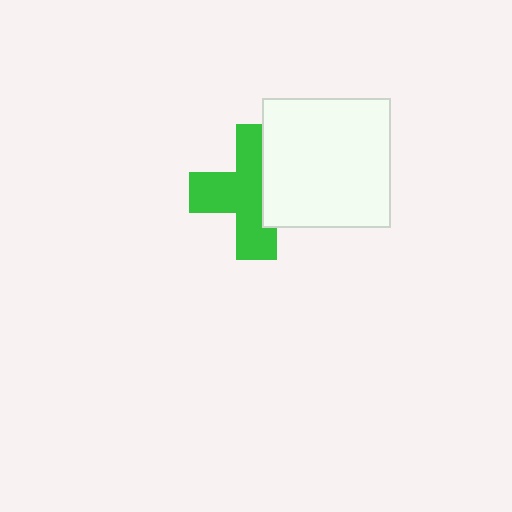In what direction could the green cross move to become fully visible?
The green cross could move left. That would shift it out from behind the white square entirely.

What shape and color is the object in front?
The object in front is a white square.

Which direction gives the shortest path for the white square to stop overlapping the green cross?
Moving right gives the shortest separation.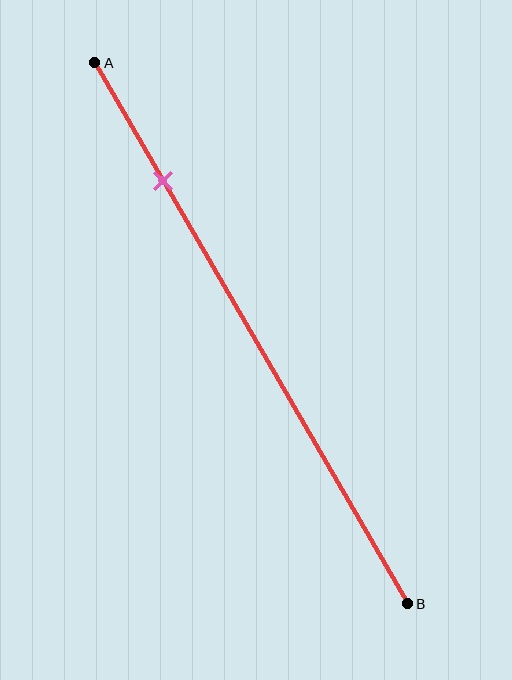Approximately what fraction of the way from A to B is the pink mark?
The pink mark is approximately 20% of the way from A to B.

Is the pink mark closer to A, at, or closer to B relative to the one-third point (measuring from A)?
The pink mark is closer to point A than the one-third point of segment AB.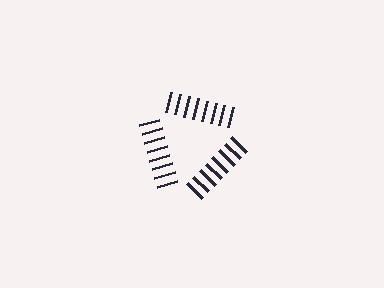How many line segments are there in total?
24 — 8 along each of the 3 edges.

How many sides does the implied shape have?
3 sides — the line-ends trace a triangle.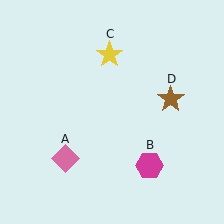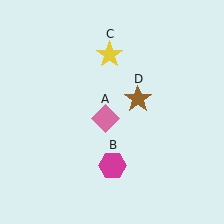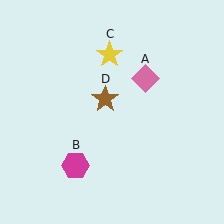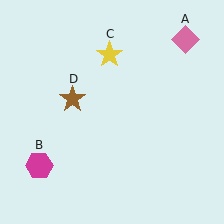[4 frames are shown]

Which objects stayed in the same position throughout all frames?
Yellow star (object C) remained stationary.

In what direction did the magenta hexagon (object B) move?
The magenta hexagon (object B) moved left.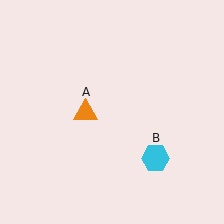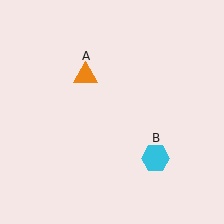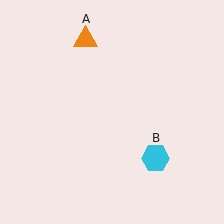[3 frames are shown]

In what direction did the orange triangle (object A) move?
The orange triangle (object A) moved up.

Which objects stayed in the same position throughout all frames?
Cyan hexagon (object B) remained stationary.